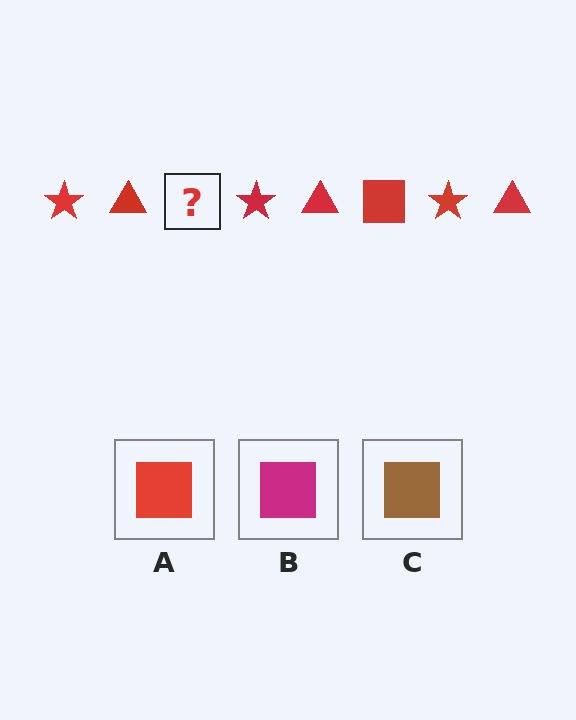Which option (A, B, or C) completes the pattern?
A.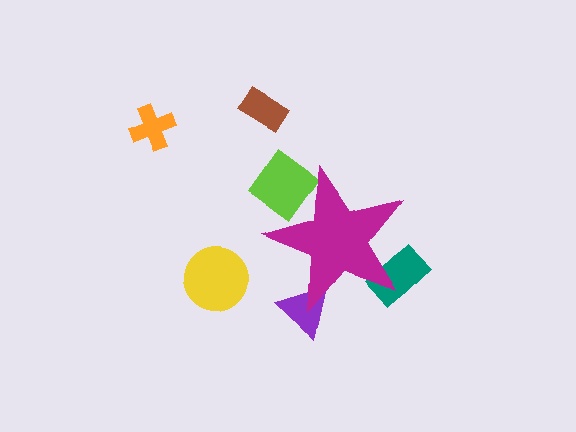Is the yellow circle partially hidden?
No, the yellow circle is fully visible.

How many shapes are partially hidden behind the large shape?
3 shapes are partially hidden.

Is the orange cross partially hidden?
No, the orange cross is fully visible.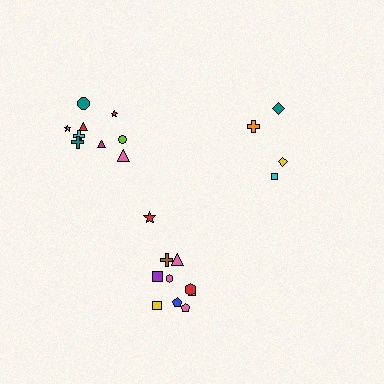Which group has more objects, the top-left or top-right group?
The top-left group.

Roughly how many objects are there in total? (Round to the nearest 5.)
Roughly 25 objects in total.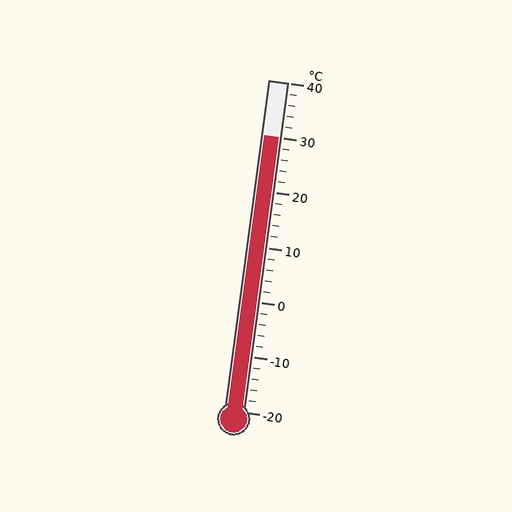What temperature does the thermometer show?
The thermometer shows approximately 30°C.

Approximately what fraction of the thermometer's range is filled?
The thermometer is filled to approximately 85% of its range.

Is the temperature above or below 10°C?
The temperature is above 10°C.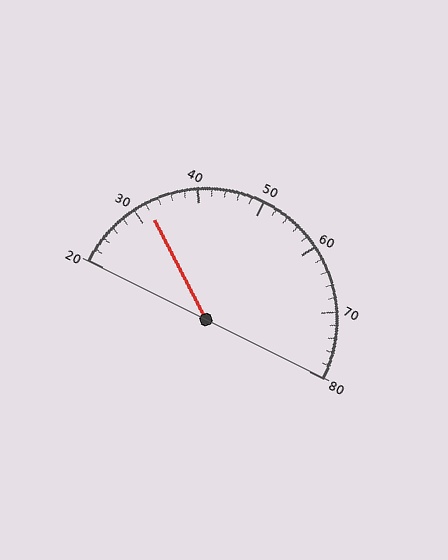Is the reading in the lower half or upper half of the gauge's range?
The reading is in the lower half of the range (20 to 80).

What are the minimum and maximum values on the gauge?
The gauge ranges from 20 to 80.